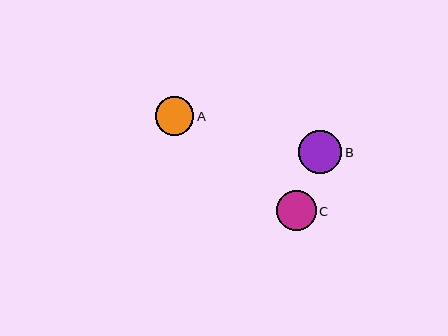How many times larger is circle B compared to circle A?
Circle B is approximately 1.1 times the size of circle A.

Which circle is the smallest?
Circle A is the smallest with a size of approximately 39 pixels.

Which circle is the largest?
Circle B is the largest with a size of approximately 43 pixels.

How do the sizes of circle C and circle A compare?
Circle C and circle A are approximately the same size.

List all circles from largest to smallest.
From largest to smallest: B, C, A.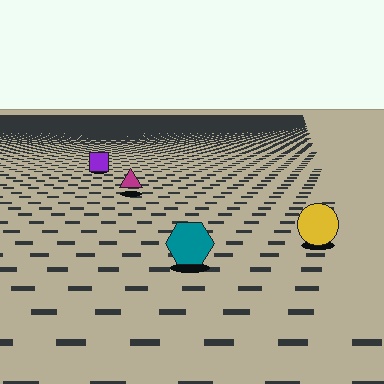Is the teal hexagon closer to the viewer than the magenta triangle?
Yes. The teal hexagon is closer — you can tell from the texture gradient: the ground texture is coarser near it.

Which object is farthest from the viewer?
The purple square is farthest from the viewer. It appears smaller and the ground texture around it is denser.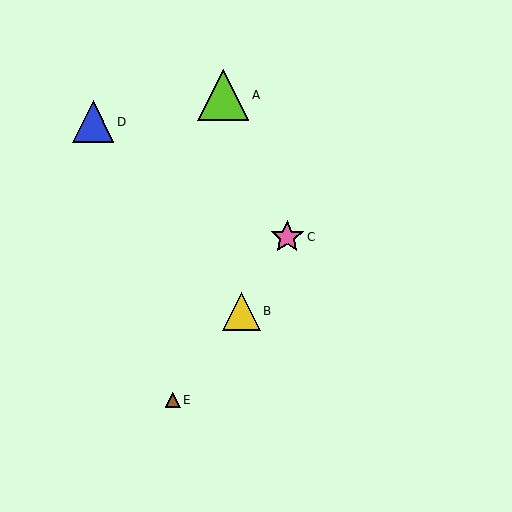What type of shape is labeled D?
Shape D is a blue triangle.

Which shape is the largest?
The lime triangle (labeled A) is the largest.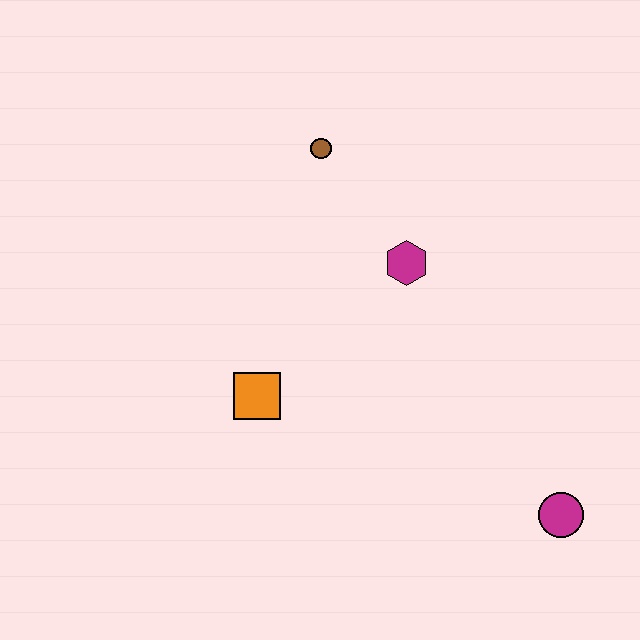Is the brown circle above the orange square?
Yes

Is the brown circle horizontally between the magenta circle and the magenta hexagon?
No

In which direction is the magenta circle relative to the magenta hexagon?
The magenta circle is below the magenta hexagon.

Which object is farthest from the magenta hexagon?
The magenta circle is farthest from the magenta hexagon.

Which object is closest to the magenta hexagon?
The brown circle is closest to the magenta hexagon.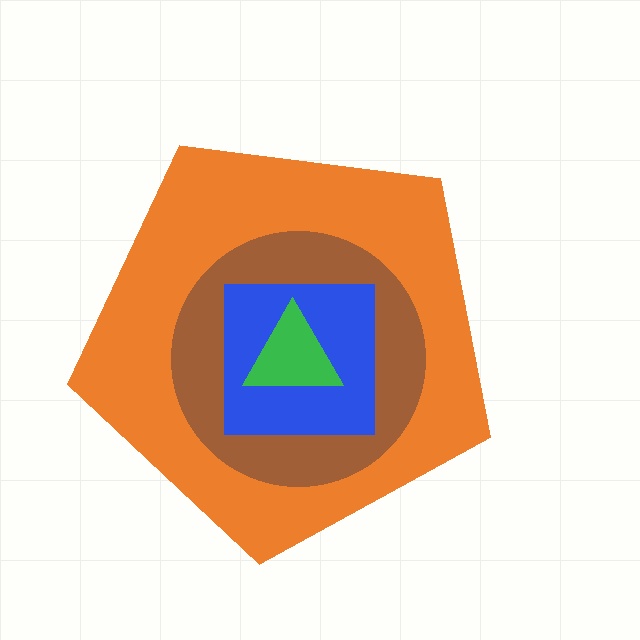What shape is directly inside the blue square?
The green triangle.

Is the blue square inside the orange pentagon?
Yes.